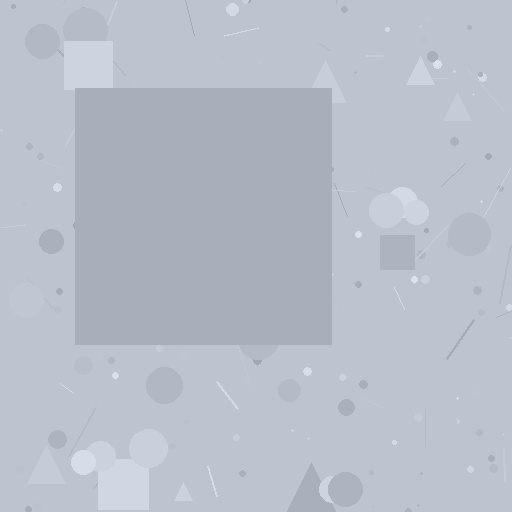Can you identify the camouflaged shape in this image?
The camouflaged shape is a square.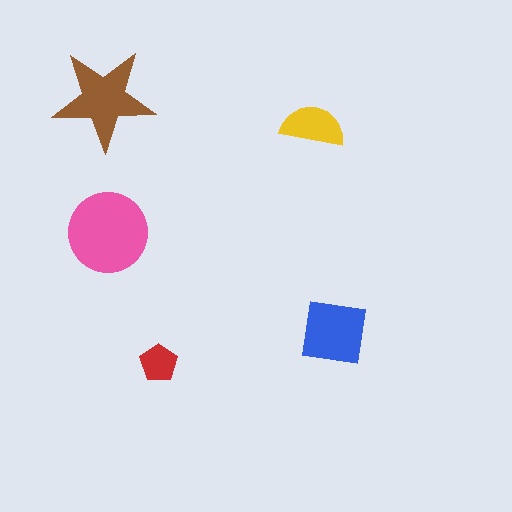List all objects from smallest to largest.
The red pentagon, the yellow semicircle, the blue square, the brown star, the pink circle.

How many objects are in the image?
There are 5 objects in the image.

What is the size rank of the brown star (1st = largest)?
2nd.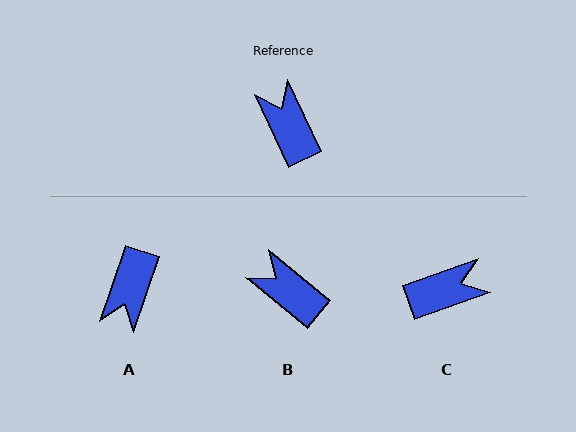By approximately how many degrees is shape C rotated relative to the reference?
Approximately 95 degrees clockwise.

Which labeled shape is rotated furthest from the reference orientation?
A, about 136 degrees away.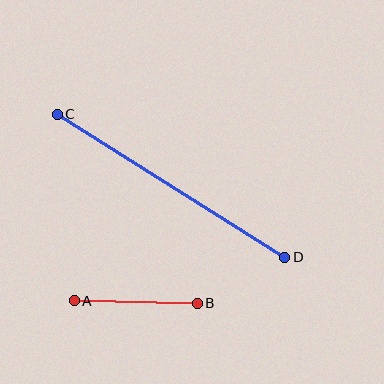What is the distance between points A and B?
The distance is approximately 123 pixels.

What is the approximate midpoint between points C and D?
The midpoint is at approximately (171, 186) pixels.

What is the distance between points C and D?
The distance is approximately 269 pixels.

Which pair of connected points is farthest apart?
Points C and D are farthest apart.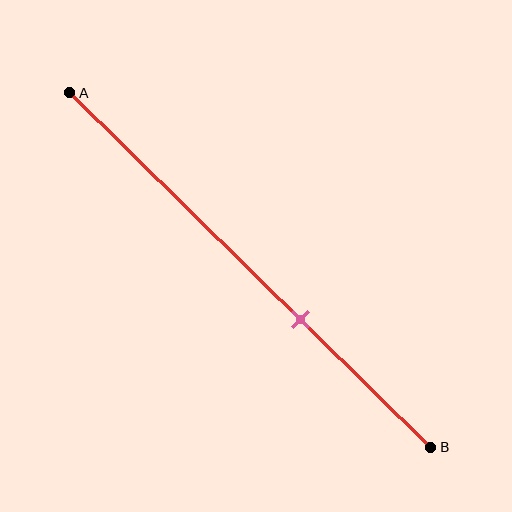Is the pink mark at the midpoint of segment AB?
No, the mark is at about 65% from A, not at the 50% midpoint.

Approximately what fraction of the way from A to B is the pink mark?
The pink mark is approximately 65% of the way from A to B.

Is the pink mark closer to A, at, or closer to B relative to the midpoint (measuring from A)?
The pink mark is closer to point B than the midpoint of segment AB.